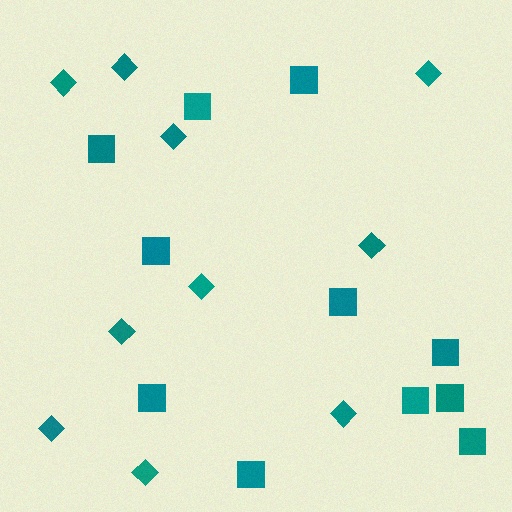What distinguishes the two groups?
There are 2 groups: one group of diamonds (10) and one group of squares (11).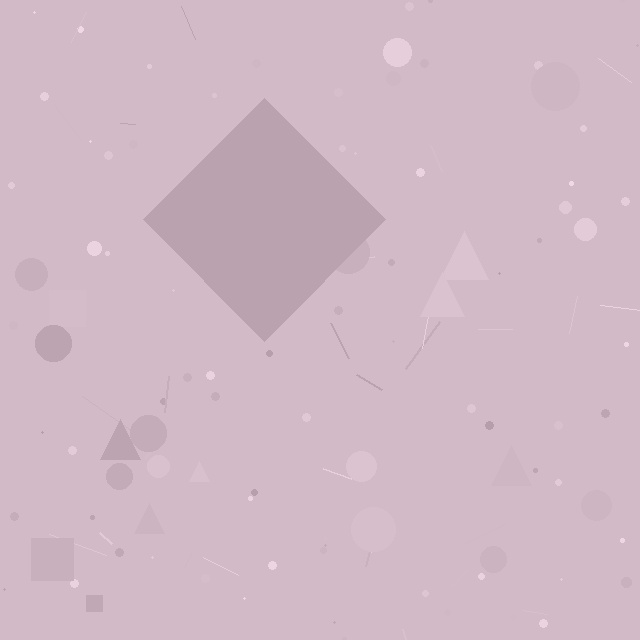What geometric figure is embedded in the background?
A diamond is embedded in the background.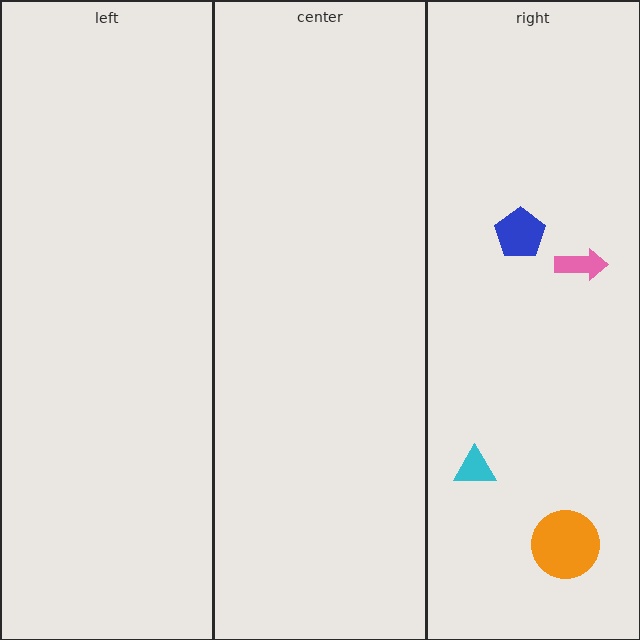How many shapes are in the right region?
4.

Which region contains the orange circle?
The right region.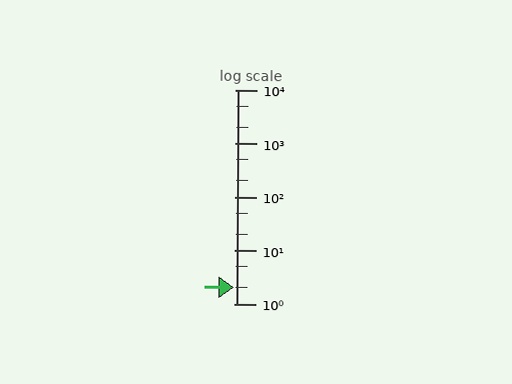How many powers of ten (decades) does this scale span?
The scale spans 4 decades, from 1 to 10000.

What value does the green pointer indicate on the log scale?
The pointer indicates approximately 2.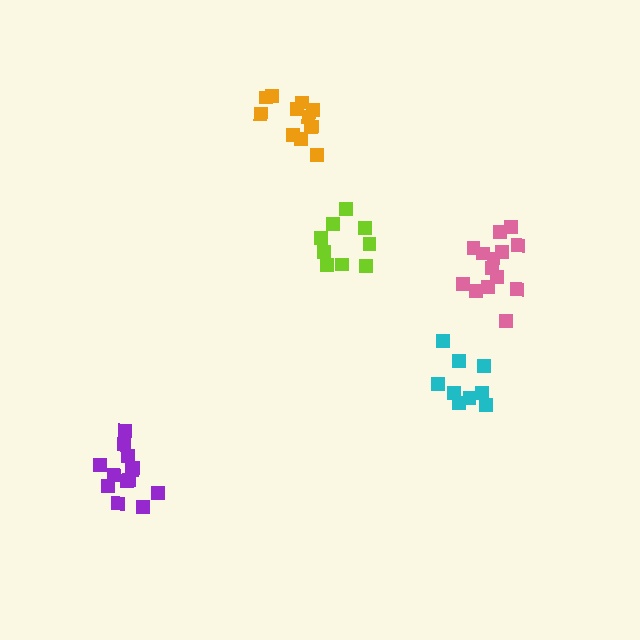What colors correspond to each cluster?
The clusters are colored: purple, lime, orange, pink, cyan.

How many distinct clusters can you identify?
There are 5 distinct clusters.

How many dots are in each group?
Group 1: 13 dots, Group 2: 9 dots, Group 3: 12 dots, Group 4: 14 dots, Group 5: 9 dots (57 total).